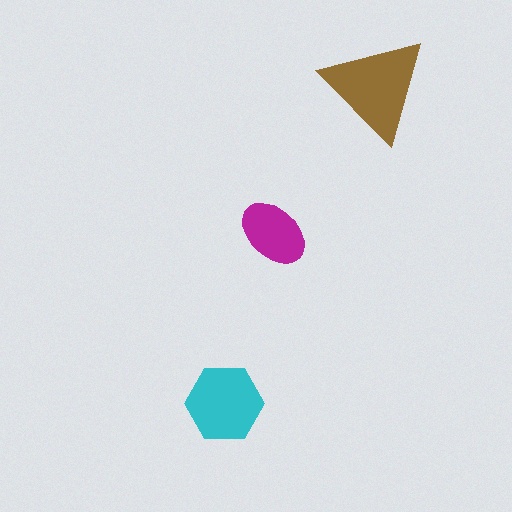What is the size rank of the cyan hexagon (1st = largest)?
2nd.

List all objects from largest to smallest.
The brown triangle, the cyan hexagon, the magenta ellipse.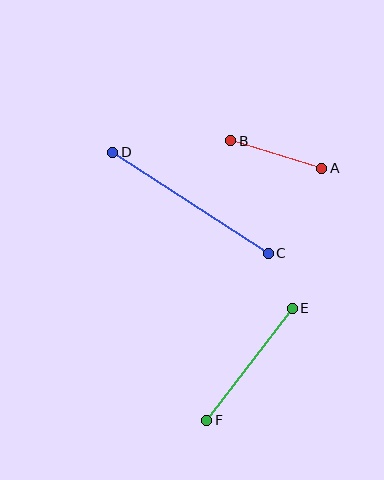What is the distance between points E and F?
The distance is approximately 141 pixels.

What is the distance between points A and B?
The distance is approximately 95 pixels.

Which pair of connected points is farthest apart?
Points C and D are farthest apart.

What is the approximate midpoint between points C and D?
The midpoint is at approximately (190, 203) pixels.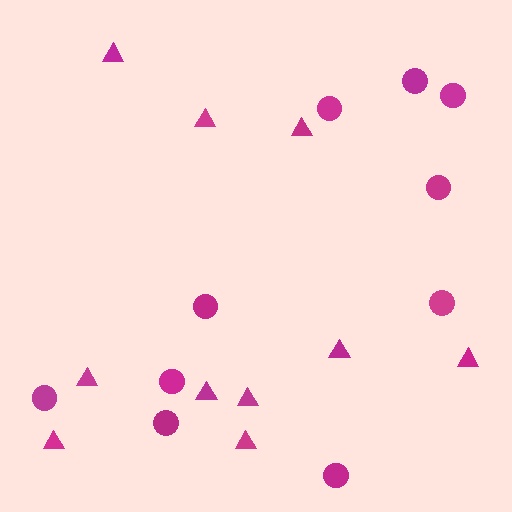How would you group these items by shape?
There are 2 groups: one group of circles (10) and one group of triangles (10).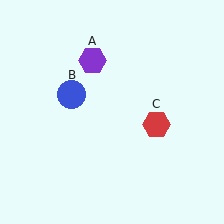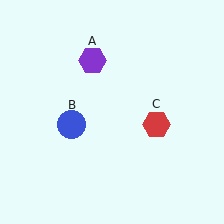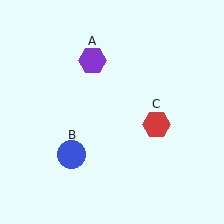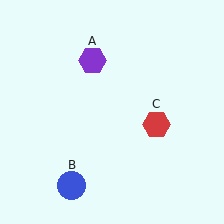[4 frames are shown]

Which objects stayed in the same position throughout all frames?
Purple hexagon (object A) and red hexagon (object C) remained stationary.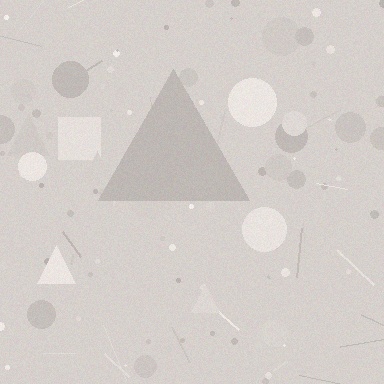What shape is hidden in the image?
A triangle is hidden in the image.